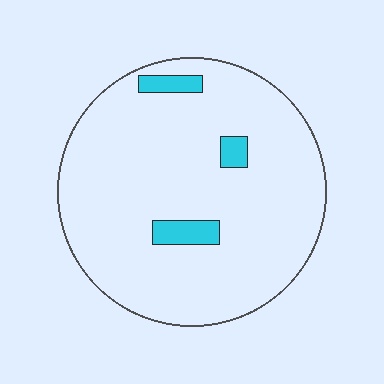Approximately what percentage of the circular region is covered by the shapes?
Approximately 5%.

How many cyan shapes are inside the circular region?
3.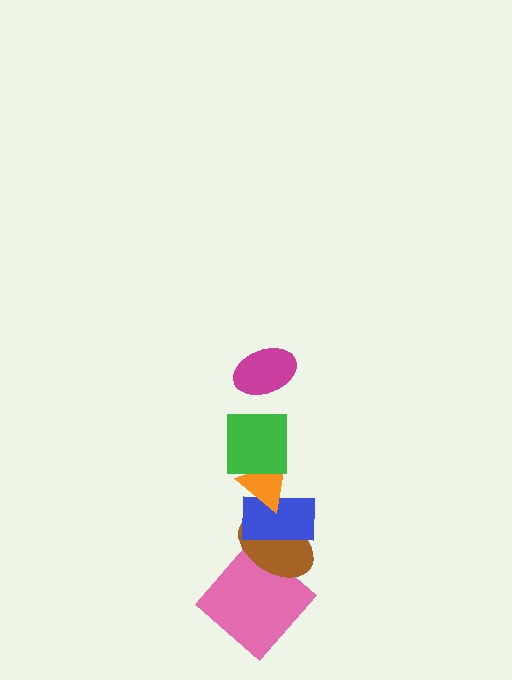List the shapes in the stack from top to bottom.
From top to bottom: the magenta ellipse, the green square, the orange triangle, the blue rectangle, the brown ellipse, the pink diamond.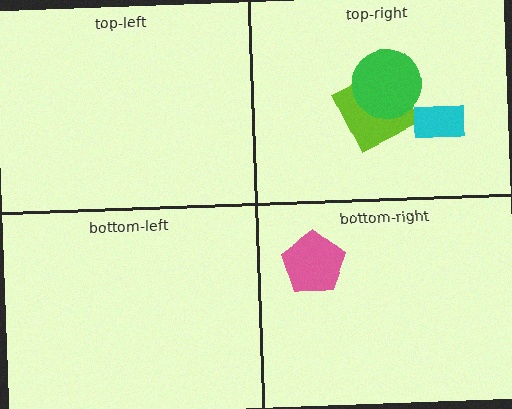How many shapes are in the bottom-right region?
1.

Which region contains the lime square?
The top-right region.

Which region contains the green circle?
The top-right region.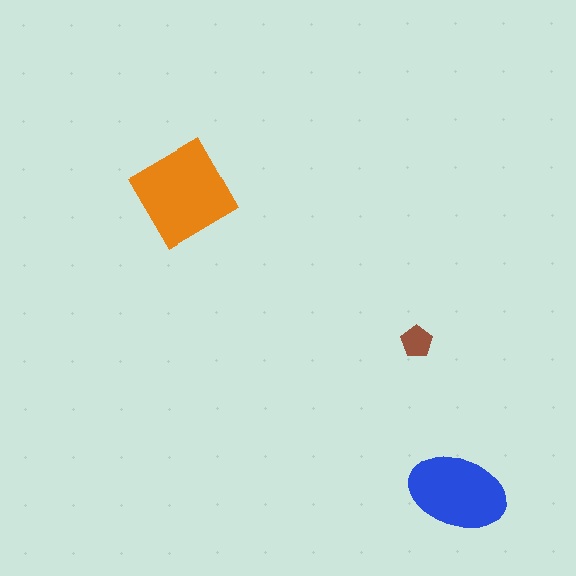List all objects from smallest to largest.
The brown pentagon, the blue ellipse, the orange diamond.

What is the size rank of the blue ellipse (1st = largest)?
2nd.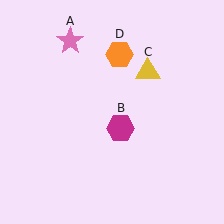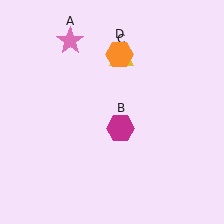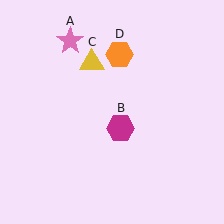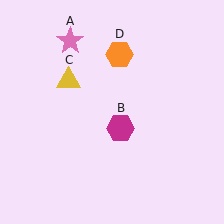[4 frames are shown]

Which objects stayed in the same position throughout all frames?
Pink star (object A) and magenta hexagon (object B) and orange hexagon (object D) remained stationary.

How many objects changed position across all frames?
1 object changed position: yellow triangle (object C).